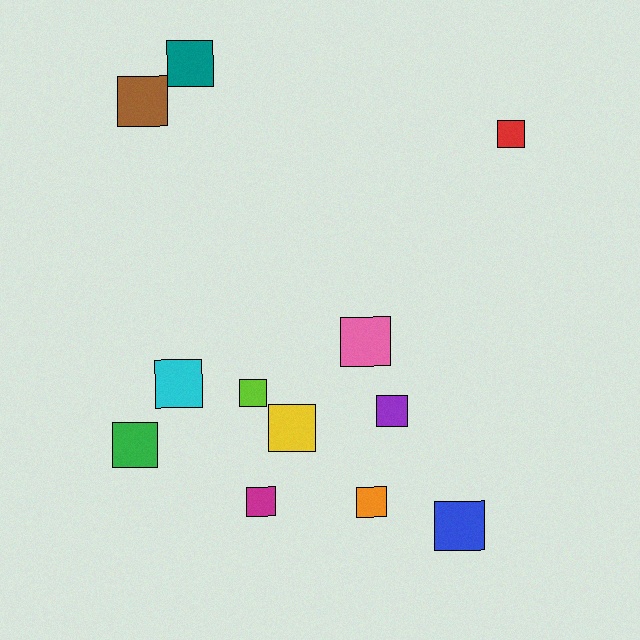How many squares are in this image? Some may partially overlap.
There are 12 squares.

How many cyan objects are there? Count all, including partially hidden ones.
There is 1 cyan object.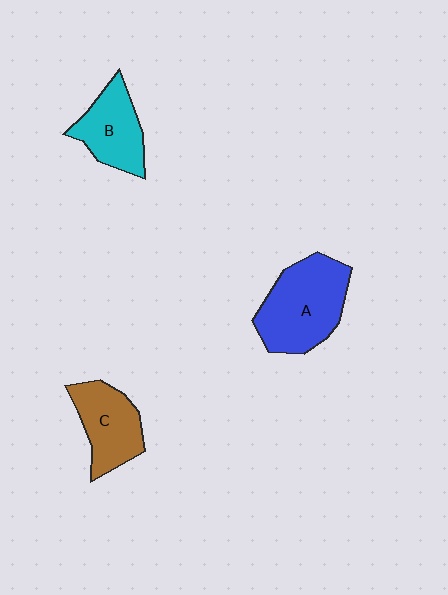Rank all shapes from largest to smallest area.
From largest to smallest: A (blue), C (brown), B (cyan).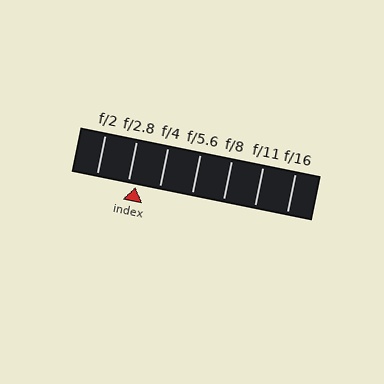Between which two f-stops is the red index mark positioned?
The index mark is between f/2.8 and f/4.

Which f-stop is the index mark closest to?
The index mark is closest to f/2.8.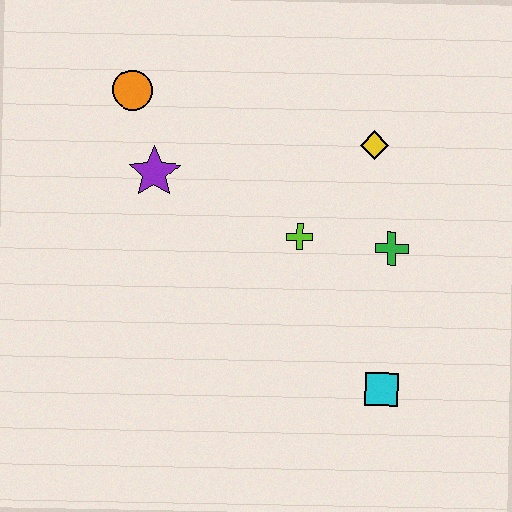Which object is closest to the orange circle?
The purple star is closest to the orange circle.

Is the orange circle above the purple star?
Yes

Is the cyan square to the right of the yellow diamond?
Yes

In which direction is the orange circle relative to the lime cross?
The orange circle is to the left of the lime cross.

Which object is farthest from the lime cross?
The orange circle is farthest from the lime cross.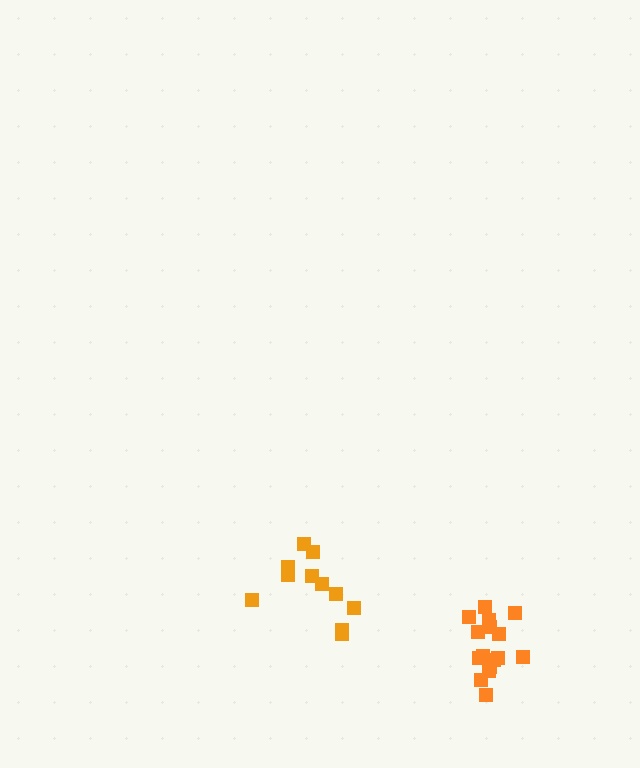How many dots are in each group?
Group 1: 11 dots, Group 2: 16 dots (27 total).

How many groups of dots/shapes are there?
There are 2 groups.